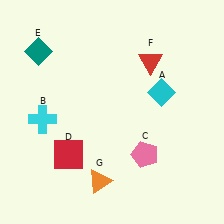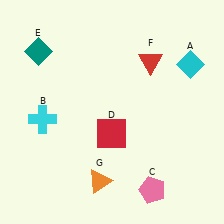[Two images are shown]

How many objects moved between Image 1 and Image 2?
3 objects moved between the two images.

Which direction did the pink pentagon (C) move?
The pink pentagon (C) moved down.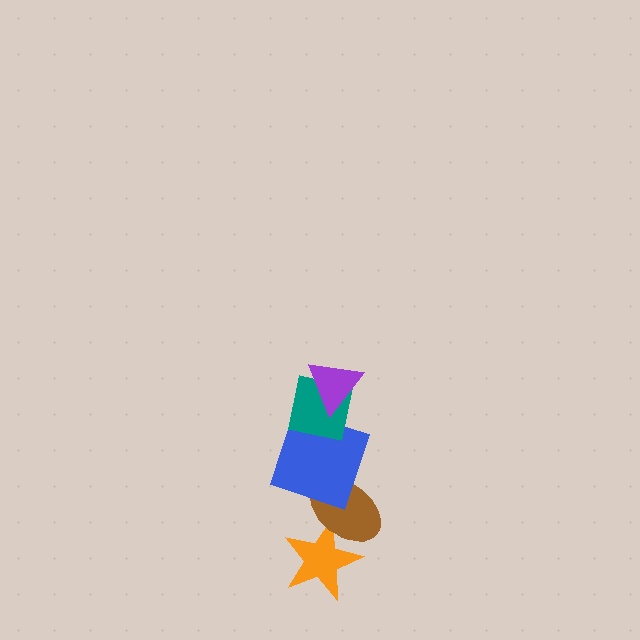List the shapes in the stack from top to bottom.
From top to bottom: the purple triangle, the teal square, the blue square, the brown ellipse, the orange star.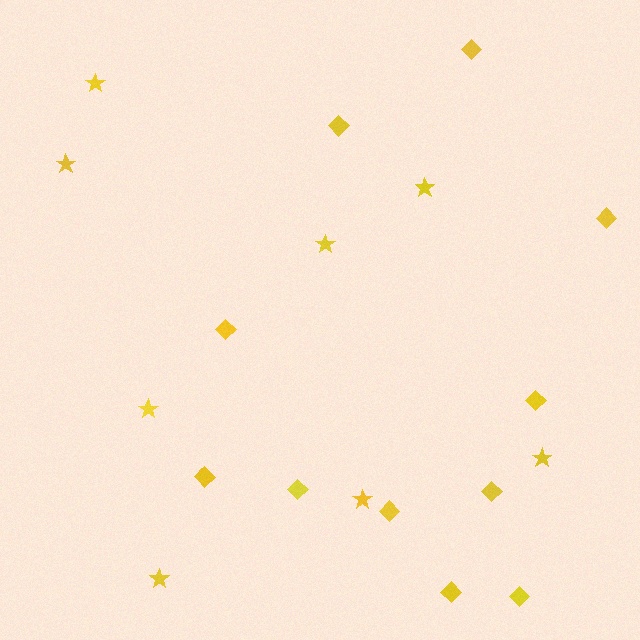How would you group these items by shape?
There are 2 groups: one group of diamonds (11) and one group of stars (8).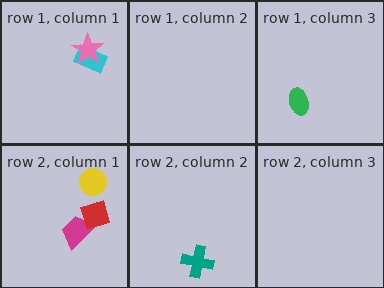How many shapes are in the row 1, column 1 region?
2.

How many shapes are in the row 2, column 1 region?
3.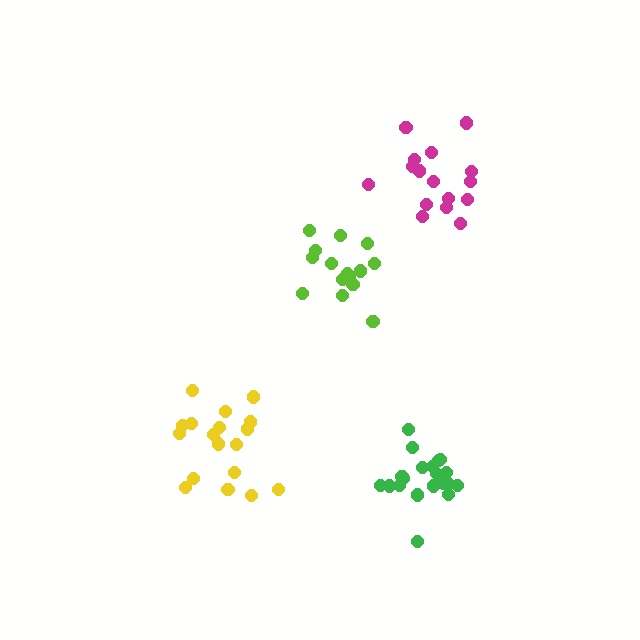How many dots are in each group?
Group 1: 16 dots, Group 2: 20 dots, Group 3: 15 dots, Group 4: 18 dots (69 total).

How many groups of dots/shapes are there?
There are 4 groups.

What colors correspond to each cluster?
The clusters are colored: magenta, green, lime, yellow.